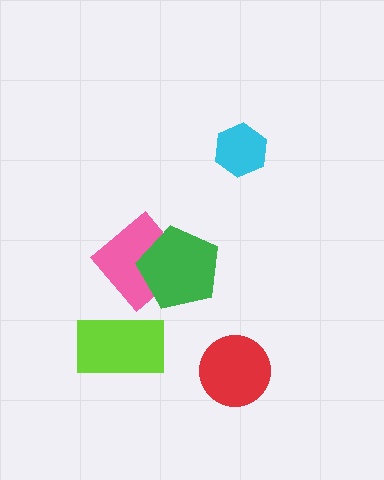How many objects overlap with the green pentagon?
1 object overlaps with the green pentagon.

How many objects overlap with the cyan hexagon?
0 objects overlap with the cyan hexagon.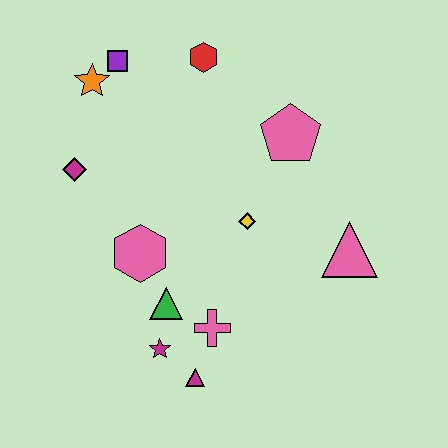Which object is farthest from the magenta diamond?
The pink triangle is farthest from the magenta diamond.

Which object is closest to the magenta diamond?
The orange star is closest to the magenta diamond.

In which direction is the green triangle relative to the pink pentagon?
The green triangle is below the pink pentagon.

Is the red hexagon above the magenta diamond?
Yes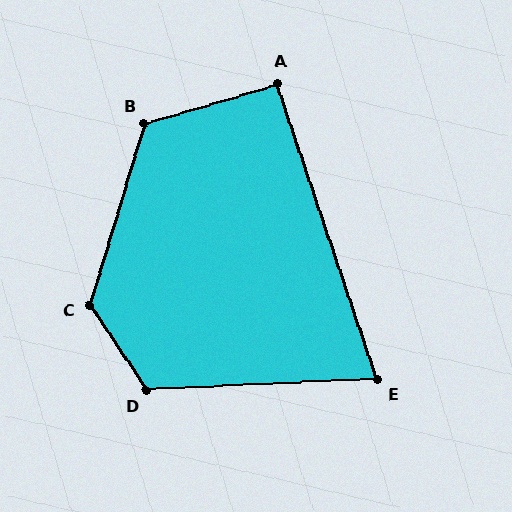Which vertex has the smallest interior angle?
E, at approximately 74 degrees.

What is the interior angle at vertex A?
Approximately 92 degrees (approximately right).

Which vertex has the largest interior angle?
C, at approximately 130 degrees.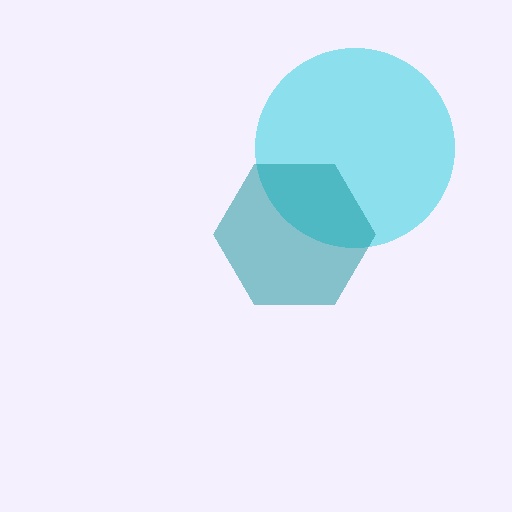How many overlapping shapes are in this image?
There are 2 overlapping shapes in the image.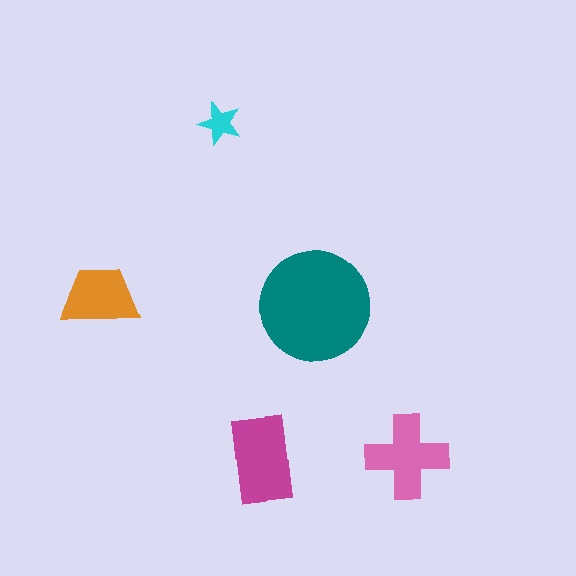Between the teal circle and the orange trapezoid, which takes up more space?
The teal circle.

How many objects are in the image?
There are 5 objects in the image.